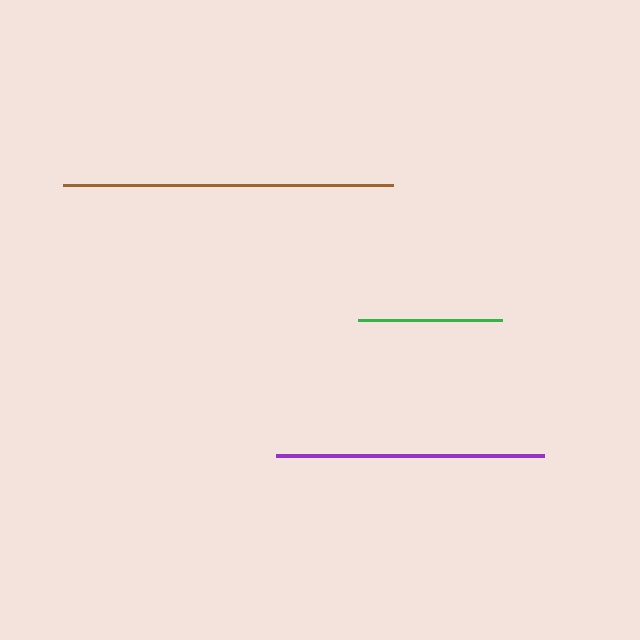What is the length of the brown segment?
The brown segment is approximately 330 pixels long.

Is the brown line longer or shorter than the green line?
The brown line is longer than the green line.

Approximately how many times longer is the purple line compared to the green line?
The purple line is approximately 1.9 times the length of the green line.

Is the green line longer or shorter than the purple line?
The purple line is longer than the green line.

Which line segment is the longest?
The brown line is the longest at approximately 330 pixels.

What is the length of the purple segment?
The purple segment is approximately 268 pixels long.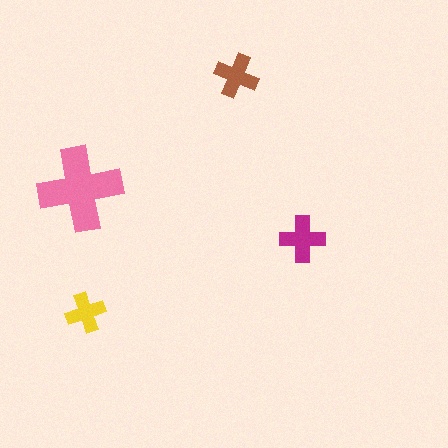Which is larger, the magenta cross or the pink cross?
The pink one.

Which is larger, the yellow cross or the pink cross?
The pink one.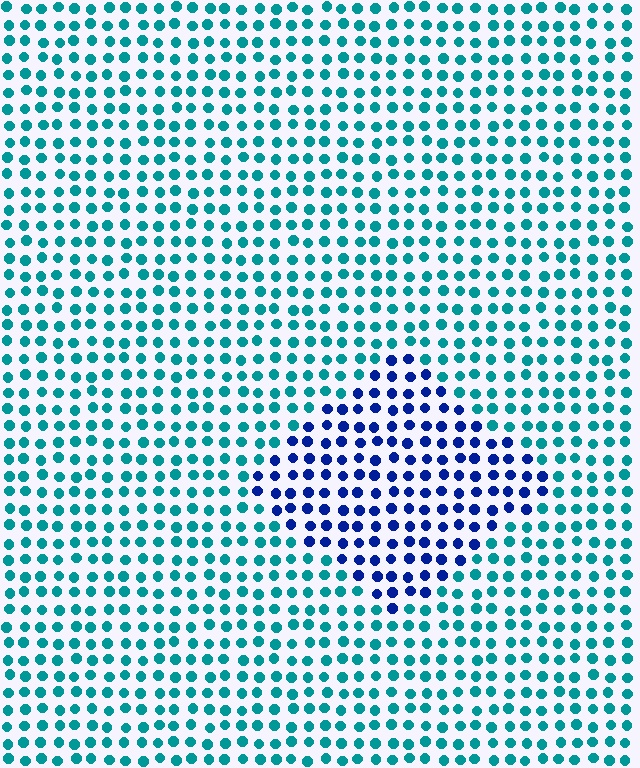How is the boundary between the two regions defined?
The boundary is defined purely by a slight shift in hue (about 50 degrees). Spacing, size, and orientation are identical on both sides.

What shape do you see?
I see a diamond.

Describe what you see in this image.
The image is filled with small teal elements in a uniform arrangement. A diamond-shaped region is visible where the elements are tinted to a slightly different hue, forming a subtle color boundary.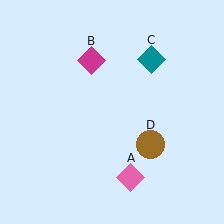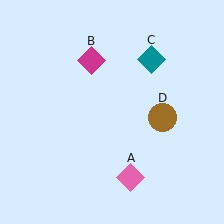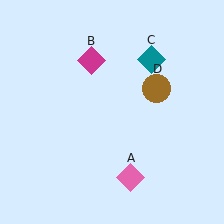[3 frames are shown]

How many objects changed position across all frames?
1 object changed position: brown circle (object D).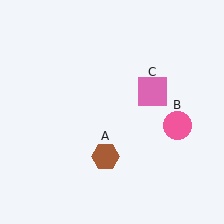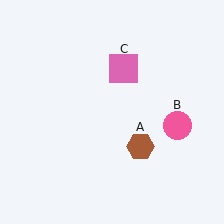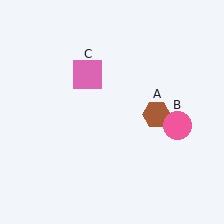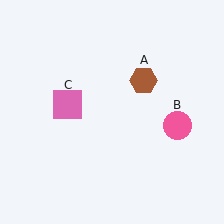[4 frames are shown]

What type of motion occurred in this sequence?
The brown hexagon (object A), pink square (object C) rotated counterclockwise around the center of the scene.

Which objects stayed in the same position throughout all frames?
Pink circle (object B) remained stationary.